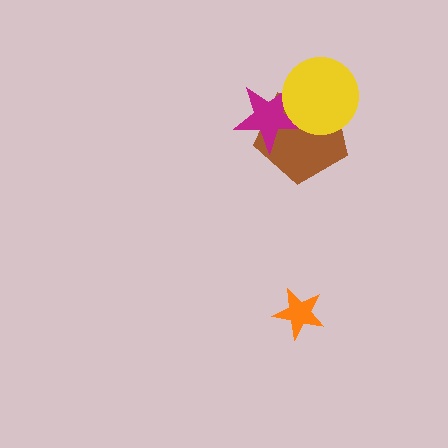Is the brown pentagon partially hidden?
Yes, it is partially covered by another shape.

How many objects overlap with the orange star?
0 objects overlap with the orange star.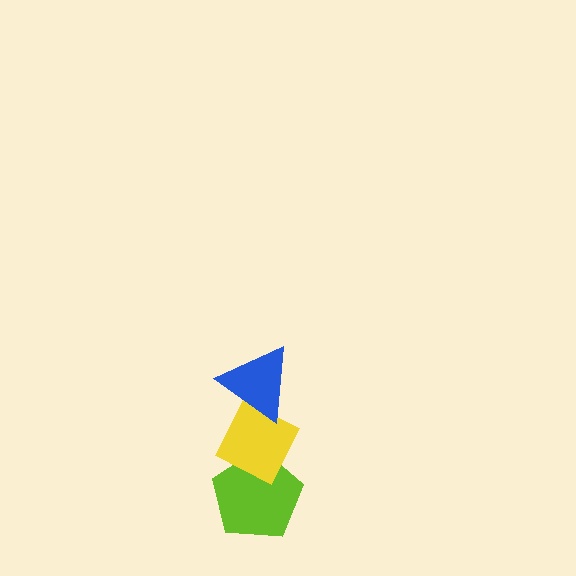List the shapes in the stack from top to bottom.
From top to bottom: the blue triangle, the yellow diamond, the lime pentagon.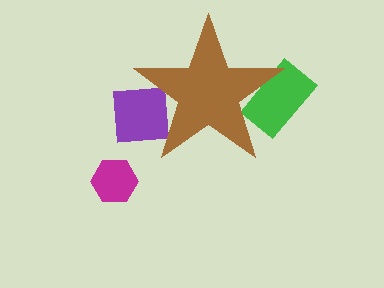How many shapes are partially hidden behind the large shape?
2 shapes are partially hidden.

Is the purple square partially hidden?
Yes, the purple square is partially hidden behind the brown star.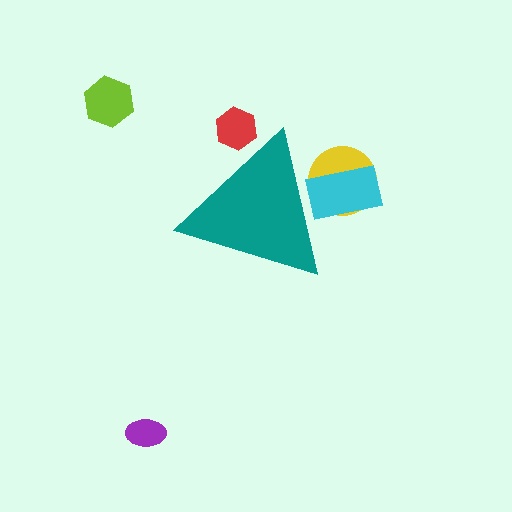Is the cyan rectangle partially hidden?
Yes, the cyan rectangle is partially hidden behind the teal triangle.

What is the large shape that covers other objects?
A teal triangle.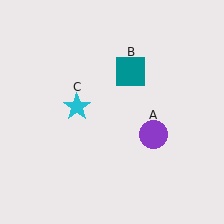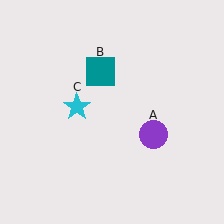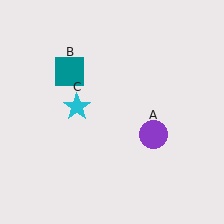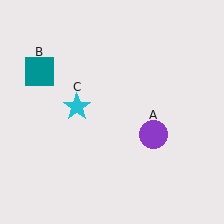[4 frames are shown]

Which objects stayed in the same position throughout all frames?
Purple circle (object A) and cyan star (object C) remained stationary.